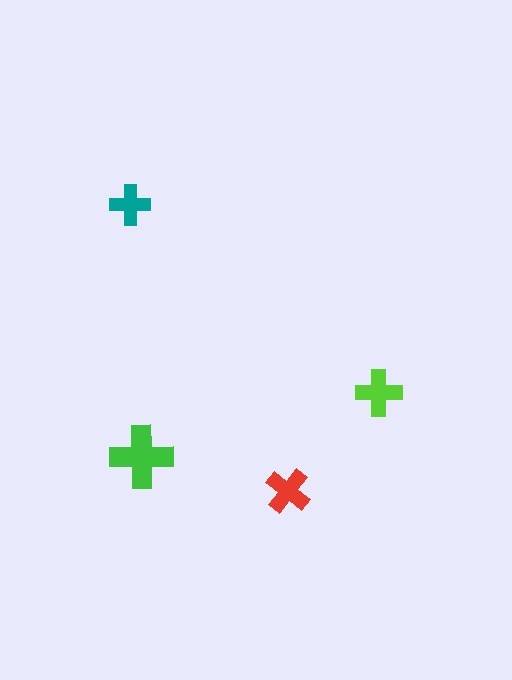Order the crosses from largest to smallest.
the green one, the lime one, the red one, the teal one.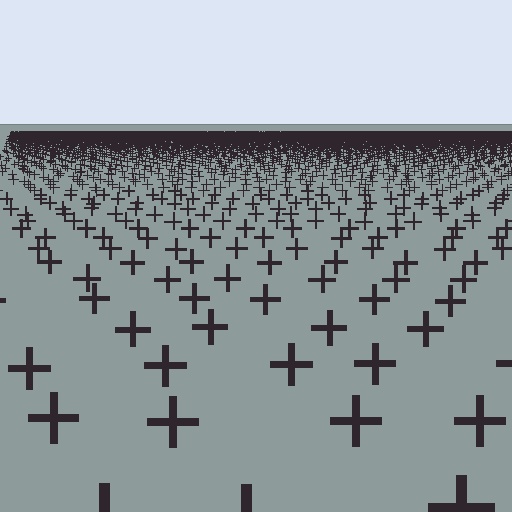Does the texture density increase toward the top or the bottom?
Density increases toward the top.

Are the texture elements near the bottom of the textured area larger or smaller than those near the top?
Larger. Near the bottom, elements are closer to the viewer and appear at a bigger on-screen size.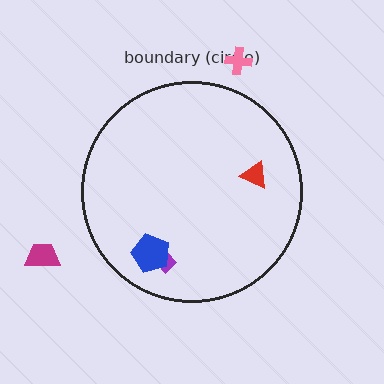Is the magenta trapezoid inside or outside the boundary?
Outside.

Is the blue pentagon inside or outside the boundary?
Inside.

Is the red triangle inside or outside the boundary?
Inside.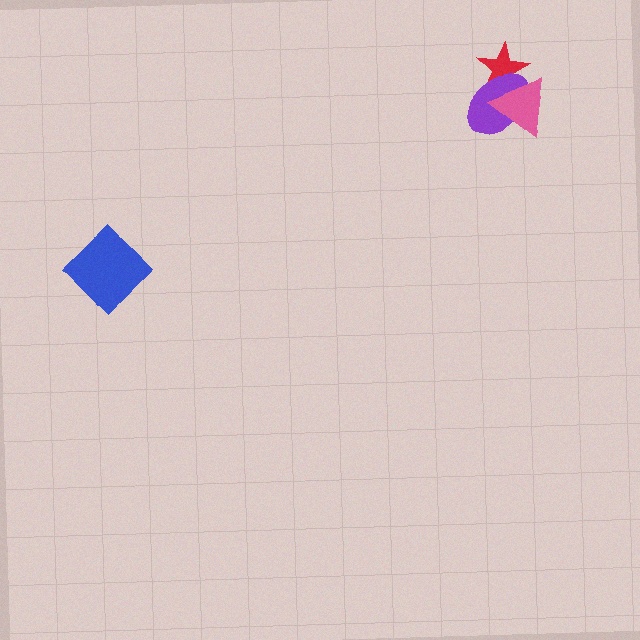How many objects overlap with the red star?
2 objects overlap with the red star.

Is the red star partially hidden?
Yes, it is partially covered by another shape.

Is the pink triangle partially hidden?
No, no other shape covers it.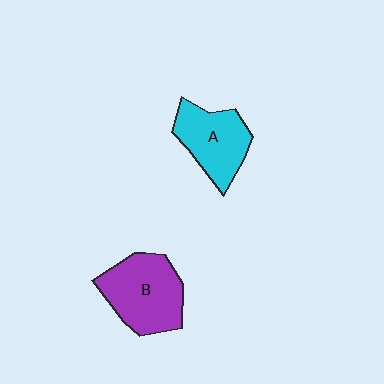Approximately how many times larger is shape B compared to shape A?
Approximately 1.2 times.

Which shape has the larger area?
Shape B (purple).